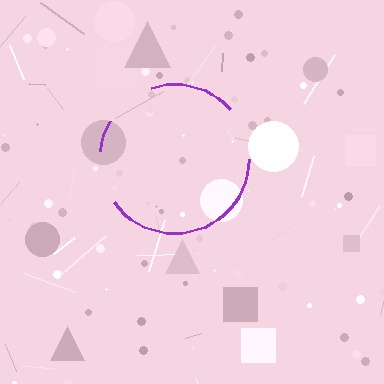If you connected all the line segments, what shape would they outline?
They would outline a circle.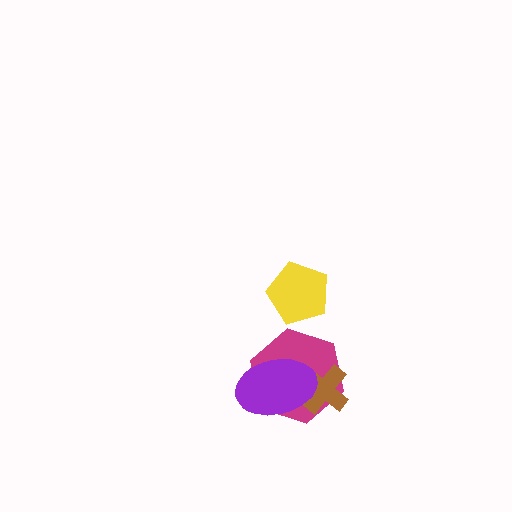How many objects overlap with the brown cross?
2 objects overlap with the brown cross.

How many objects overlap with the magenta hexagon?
2 objects overlap with the magenta hexagon.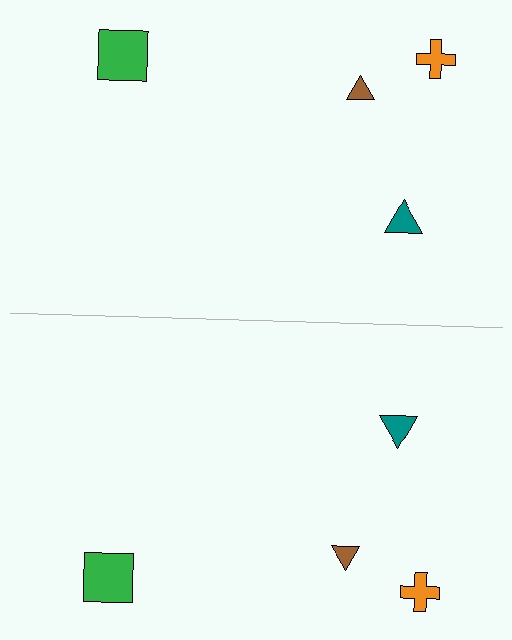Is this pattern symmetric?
Yes, this pattern has bilateral (reflection) symmetry.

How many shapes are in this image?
There are 8 shapes in this image.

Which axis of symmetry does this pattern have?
The pattern has a horizontal axis of symmetry running through the center of the image.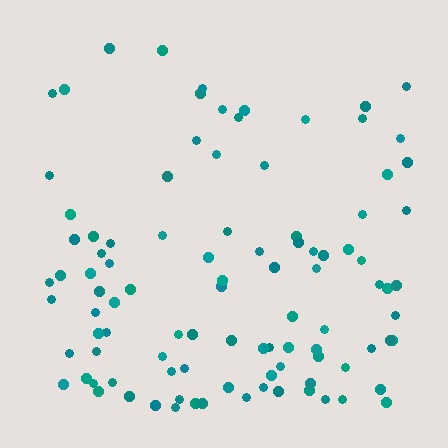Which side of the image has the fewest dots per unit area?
The top.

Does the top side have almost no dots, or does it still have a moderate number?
Still a moderate number, just noticeably fewer than the bottom.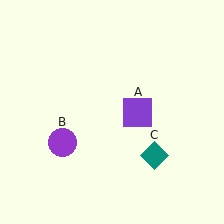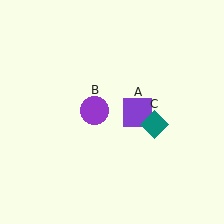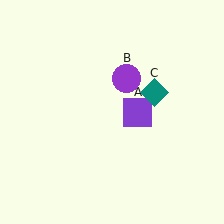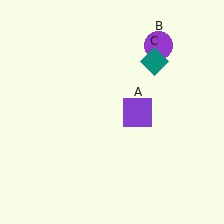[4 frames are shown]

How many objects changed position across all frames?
2 objects changed position: purple circle (object B), teal diamond (object C).